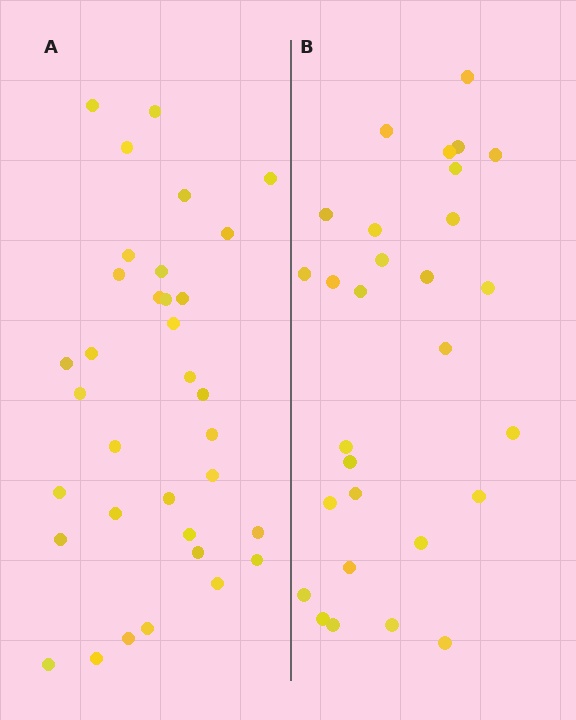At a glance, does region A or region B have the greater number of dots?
Region A (the left region) has more dots.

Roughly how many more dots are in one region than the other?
Region A has about 5 more dots than region B.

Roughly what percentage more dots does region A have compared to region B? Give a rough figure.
About 15% more.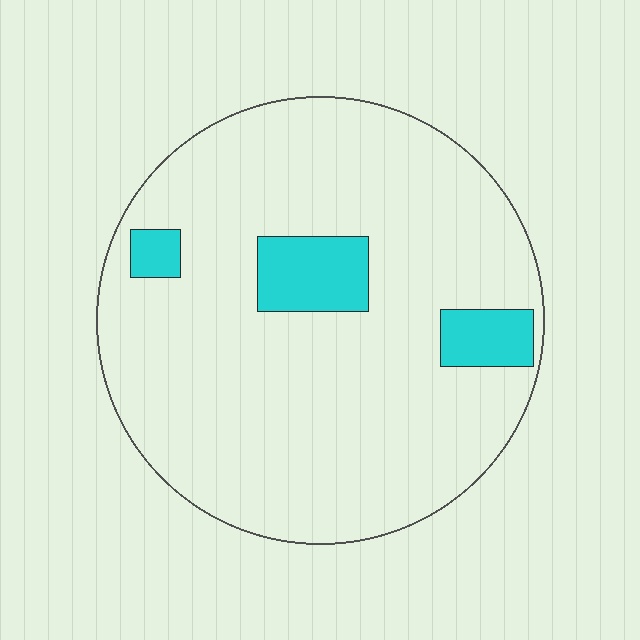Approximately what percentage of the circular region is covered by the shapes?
Approximately 10%.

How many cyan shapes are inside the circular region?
3.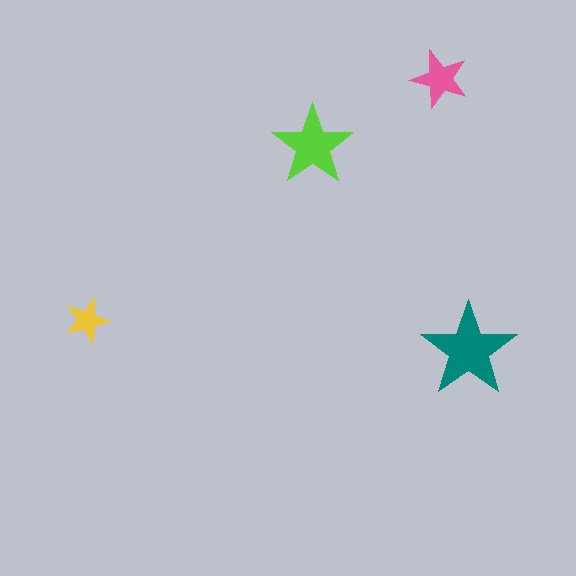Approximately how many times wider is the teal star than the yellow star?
About 2 times wider.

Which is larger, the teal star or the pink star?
The teal one.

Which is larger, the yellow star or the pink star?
The pink one.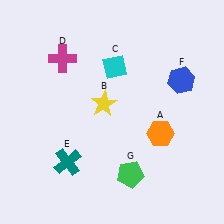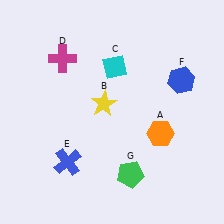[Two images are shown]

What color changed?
The cross (E) changed from teal in Image 1 to blue in Image 2.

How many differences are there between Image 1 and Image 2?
There is 1 difference between the two images.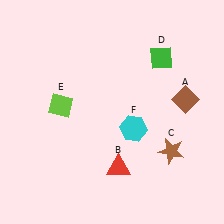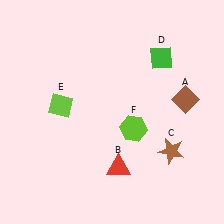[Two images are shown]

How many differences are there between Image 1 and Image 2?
There is 1 difference between the two images.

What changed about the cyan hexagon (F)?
In Image 1, F is cyan. In Image 2, it changed to lime.